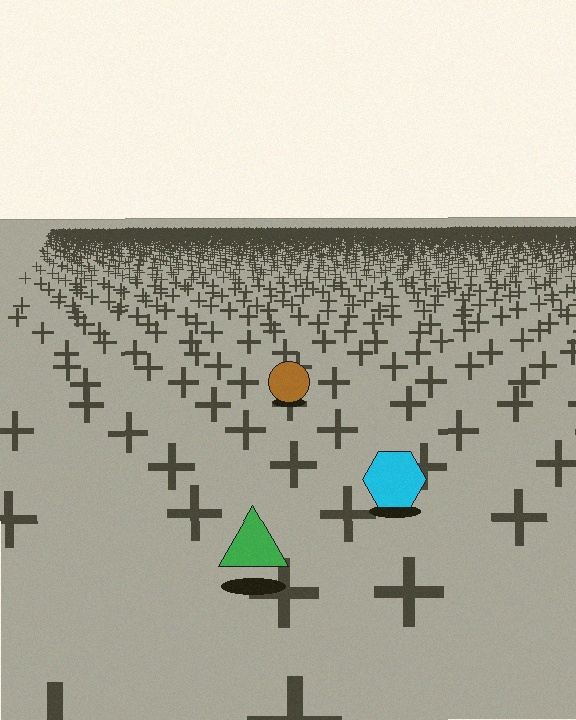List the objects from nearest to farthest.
From nearest to farthest: the green triangle, the cyan hexagon, the brown circle.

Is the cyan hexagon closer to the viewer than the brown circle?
Yes. The cyan hexagon is closer — you can tell from the texture gradient: the ground texture is coarser near it.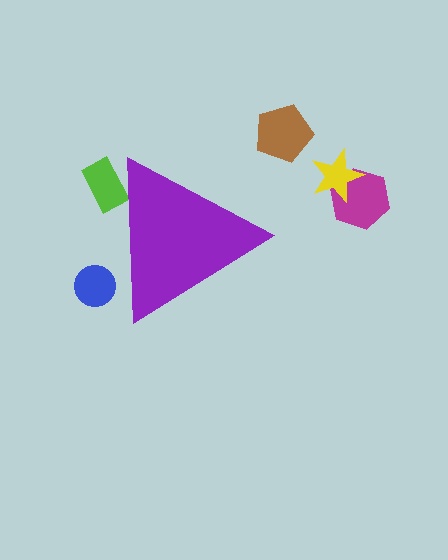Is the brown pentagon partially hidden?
No, the brown pentagon is fully visible.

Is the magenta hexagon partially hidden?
No, the magenta hexagon is fully visible.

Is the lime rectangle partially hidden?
Yes, the lime rectangle is partially hidden behind the purple triangle.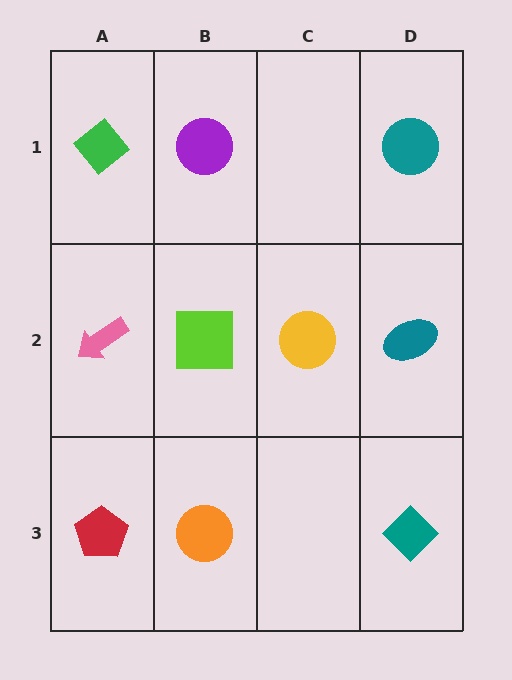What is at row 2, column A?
A pink arrow.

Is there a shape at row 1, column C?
No, that cell is empty.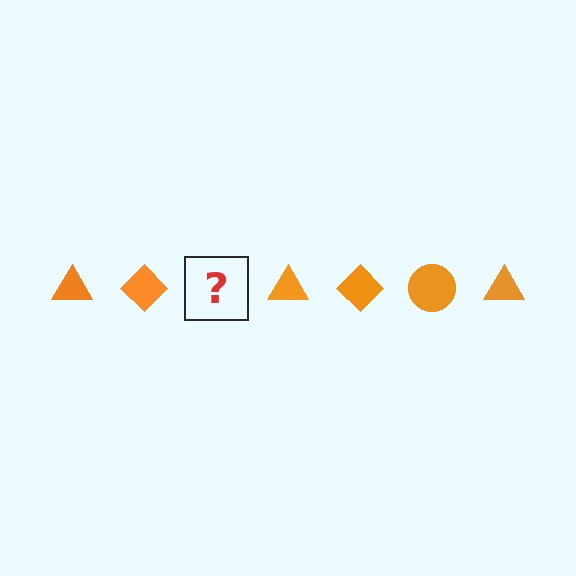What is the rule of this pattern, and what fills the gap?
The rule is that the pattern cycles through triangle, diamond, circle shapes in orange. The gap should be filled with an orange circle.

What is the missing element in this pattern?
The missing element is an orange circle.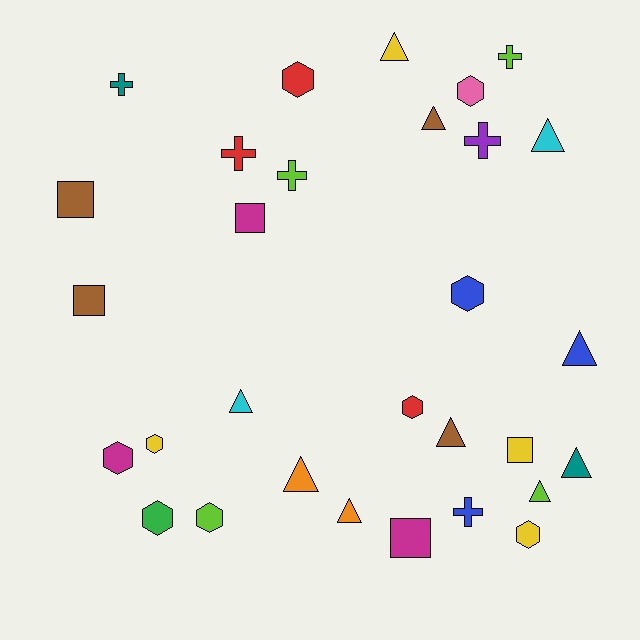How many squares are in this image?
There are 5 squares.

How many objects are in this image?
There are 30 objects.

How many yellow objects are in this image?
There are 4 yellow objects.